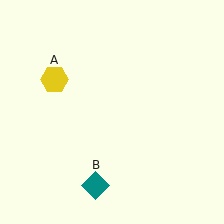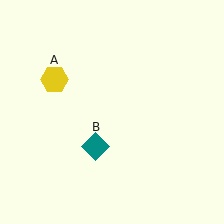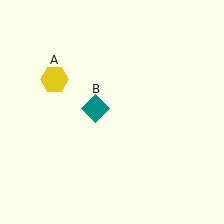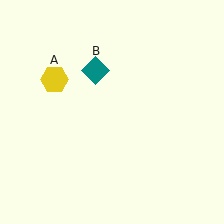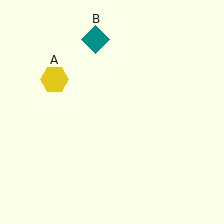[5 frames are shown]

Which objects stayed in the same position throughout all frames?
Yellow hexagon (object A) remained stationary.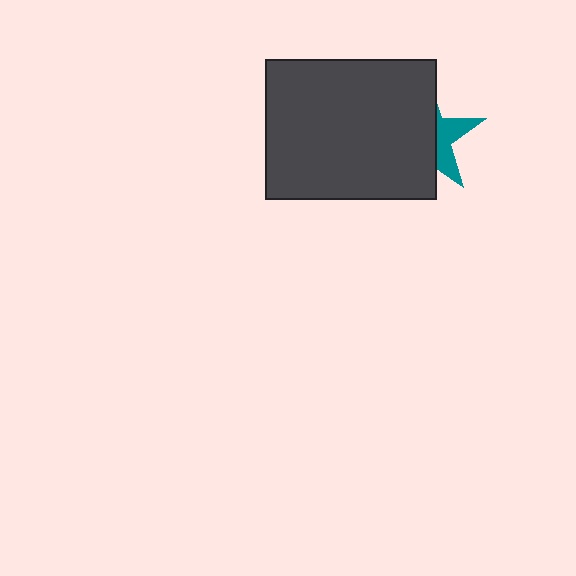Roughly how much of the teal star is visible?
A small part of it is visible (roughly 33%).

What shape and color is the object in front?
The object in front is a dark gray rectangle.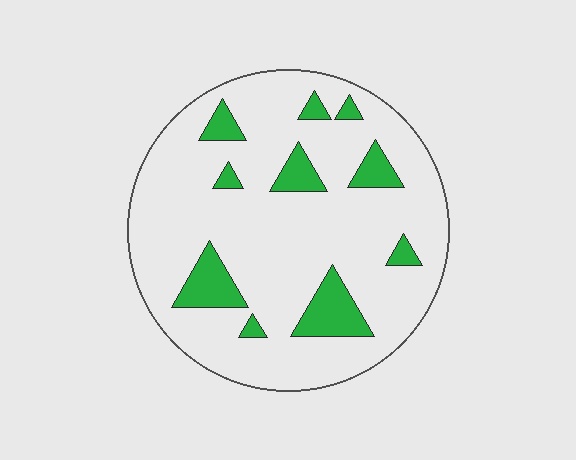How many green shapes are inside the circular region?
10.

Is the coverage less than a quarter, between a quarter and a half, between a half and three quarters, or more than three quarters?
Less than a quarter.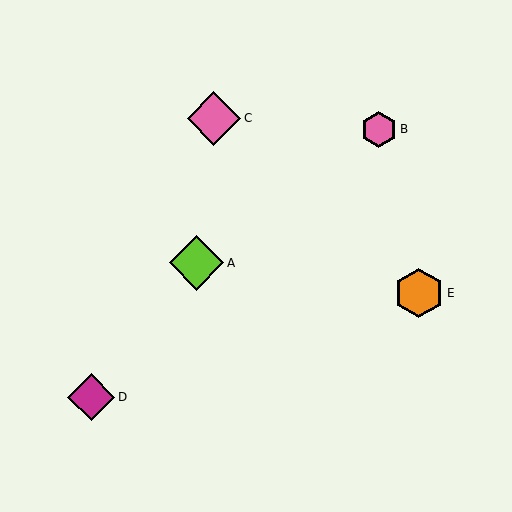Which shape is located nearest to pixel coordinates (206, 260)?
The lime diamond (labeled A) at (197, 263) is nearest to that location.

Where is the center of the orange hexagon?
The center of the orange hexagon is at (419, 293).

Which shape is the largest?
The lime diamond (labeled A) is the largest.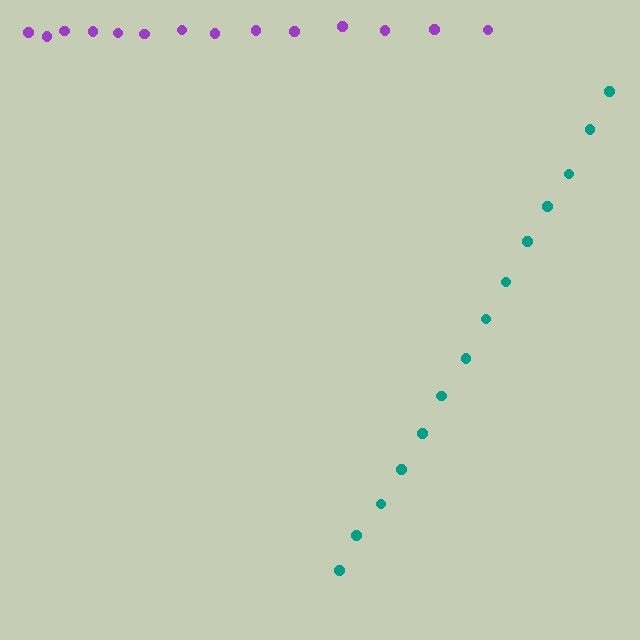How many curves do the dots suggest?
There are 2 distinct paths.